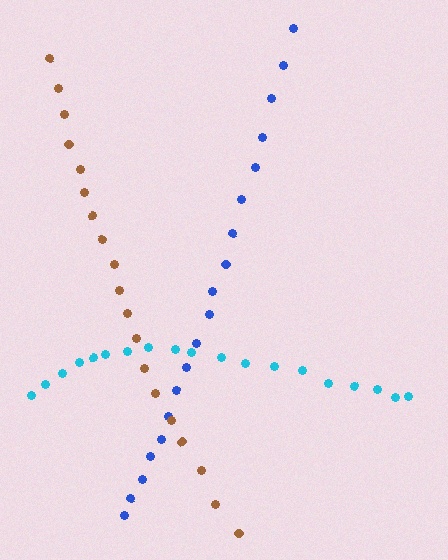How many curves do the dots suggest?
There are 3 distinct paths.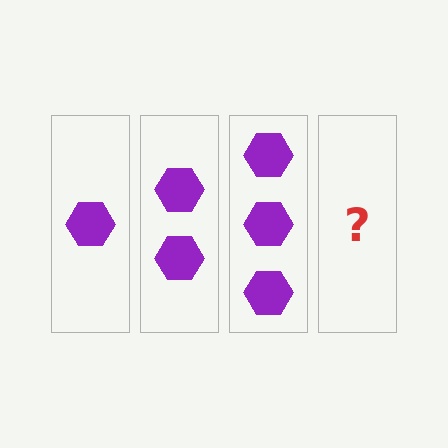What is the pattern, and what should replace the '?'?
The pattern is that each step adds one more hexagon. The '?' should be 4 hexagons.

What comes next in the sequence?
The next element should be 4 hexagons.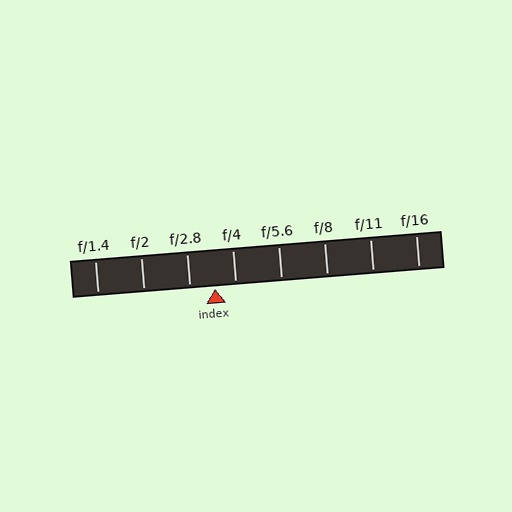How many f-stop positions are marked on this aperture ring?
There are 8 f-stop positions marked.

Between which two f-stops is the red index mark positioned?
The index mark is between f/2.8 and f/4.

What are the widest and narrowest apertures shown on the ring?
The widest aperture shown is f/1.4 and the narrowest is f/16.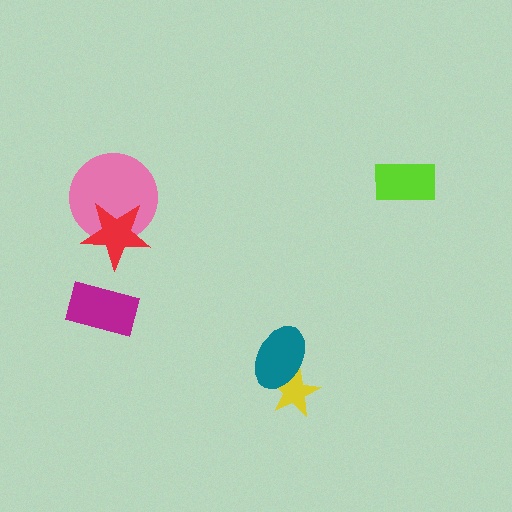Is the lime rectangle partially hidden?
No, no other shape covers it.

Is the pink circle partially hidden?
Yes, it is partially covered by another shape.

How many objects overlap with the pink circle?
1 object overlaps with the pink circle.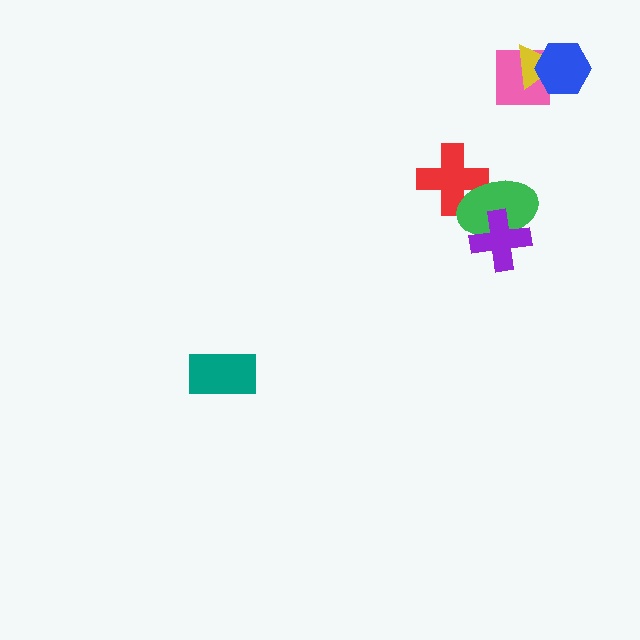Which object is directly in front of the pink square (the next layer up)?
The yellow triangle is directly in front of the pink square.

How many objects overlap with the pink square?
2 objects overlap with the pink square.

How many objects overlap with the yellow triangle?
2 objects overlap with the yellow triangle.